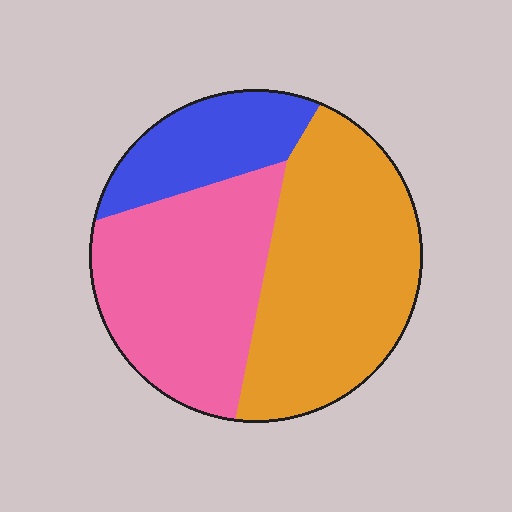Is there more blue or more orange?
Orange.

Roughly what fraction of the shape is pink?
Pink covers roughly 40% of the shape.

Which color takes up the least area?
Blue, at roughly 20%.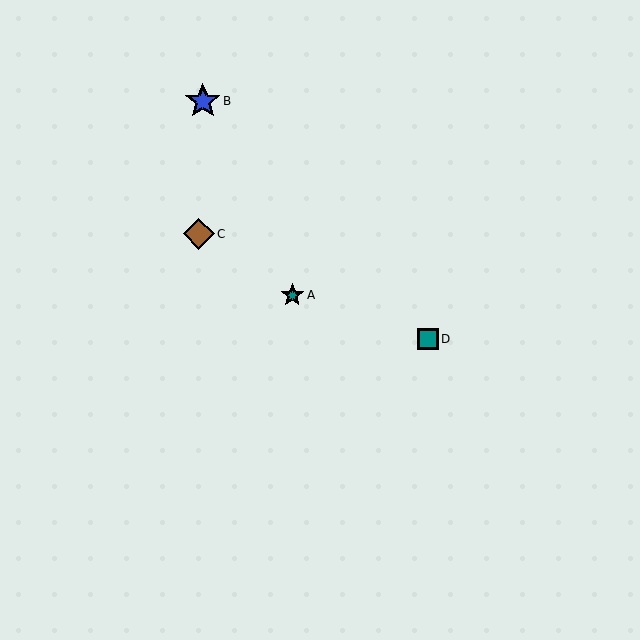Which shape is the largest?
The blue star (labeled B) is the largest.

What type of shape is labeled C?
Shape C is a brown diamond.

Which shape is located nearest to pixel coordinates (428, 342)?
The teal square (labeled D) at (428, 339) is nearest to that location.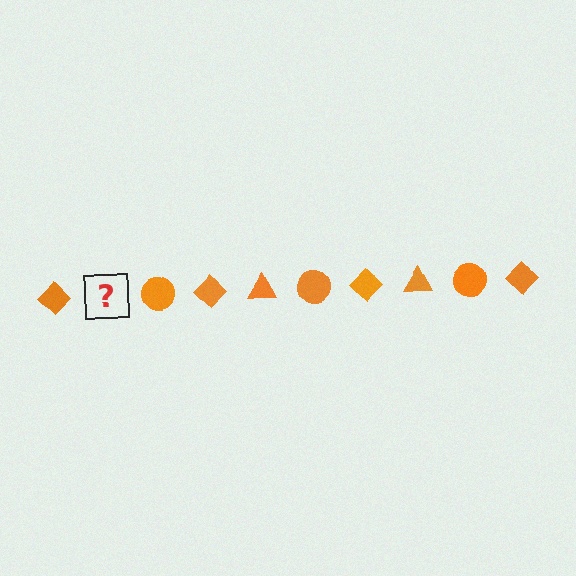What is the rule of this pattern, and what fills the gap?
The rule is that the pattern cycles through diamond, triangle, circle shapes in orange. The gap should be filled with an orange triangle.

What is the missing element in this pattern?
The missing element is an orange triangle.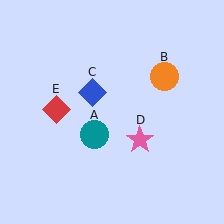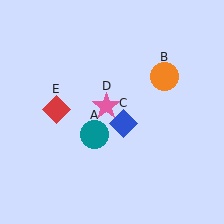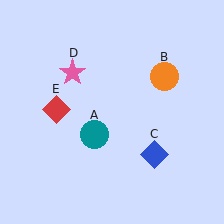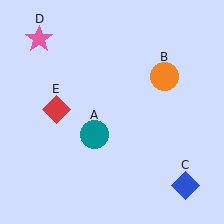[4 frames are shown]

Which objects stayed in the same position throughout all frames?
Teal circle (object A) and orange circle (object B) and red diamond (object E) remained stationary.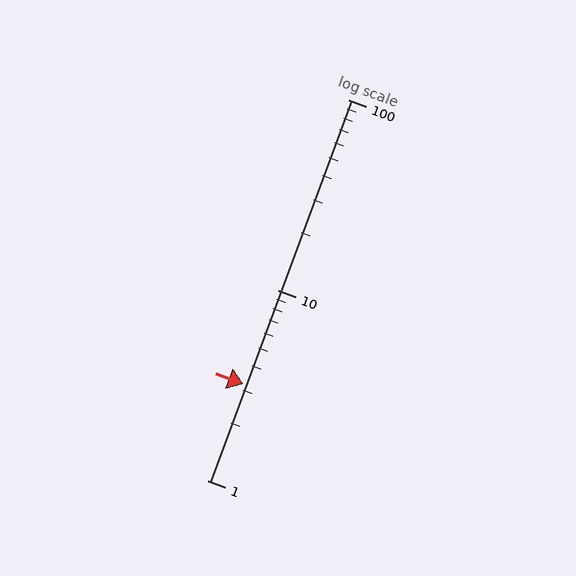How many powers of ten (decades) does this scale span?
The scale spans 2 decades, from 1 to 100.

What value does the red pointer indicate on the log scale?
The pointer indicates approximately 3.2.